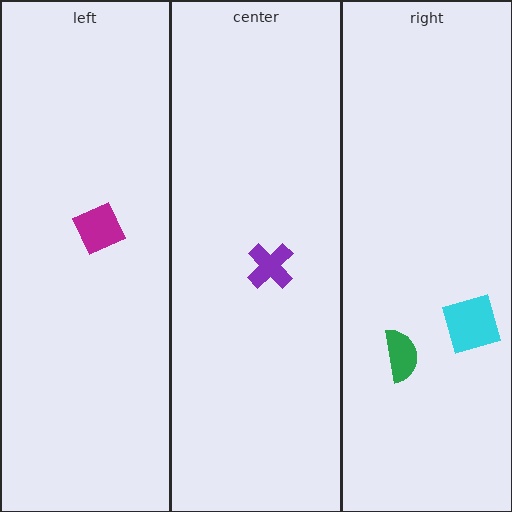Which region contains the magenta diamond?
The left region.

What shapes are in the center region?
The purple cross.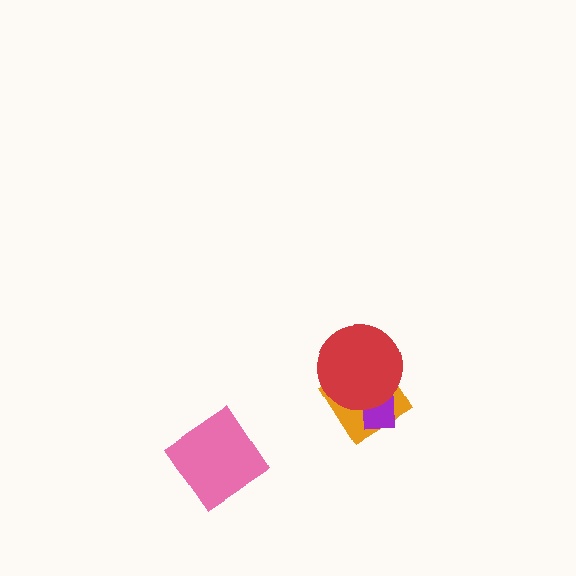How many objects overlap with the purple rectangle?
2 objects overlap with the purple rectangle.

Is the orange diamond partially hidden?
Yes, it is partially covered by another shape.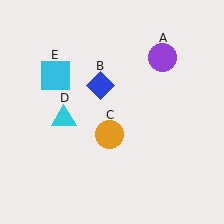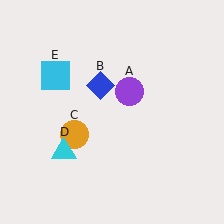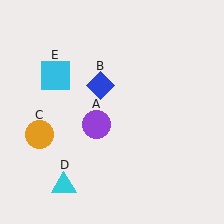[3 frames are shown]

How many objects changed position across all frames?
3 objects changed position: purple circle (object A), orange circle (object C), cyan triangle (object D).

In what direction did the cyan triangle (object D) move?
The cyan triangle (object D) moved down.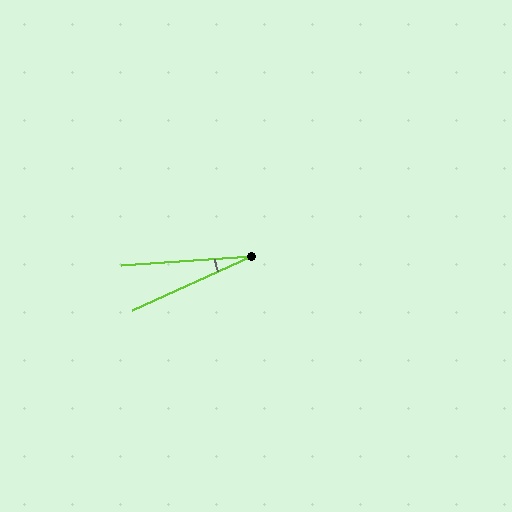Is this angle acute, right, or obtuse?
It is acute.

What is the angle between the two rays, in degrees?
Approximately 20 degrees.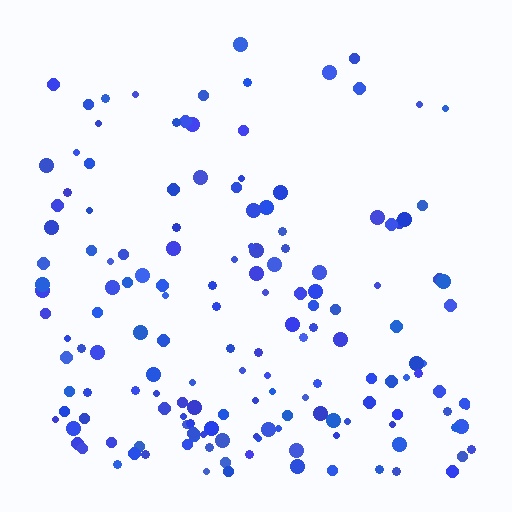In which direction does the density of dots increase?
From top to bottom, with the bottom side densest.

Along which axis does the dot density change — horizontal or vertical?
Vertical.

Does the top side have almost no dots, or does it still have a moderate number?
Still a moderate number, just noticeably fewer than the bottom.